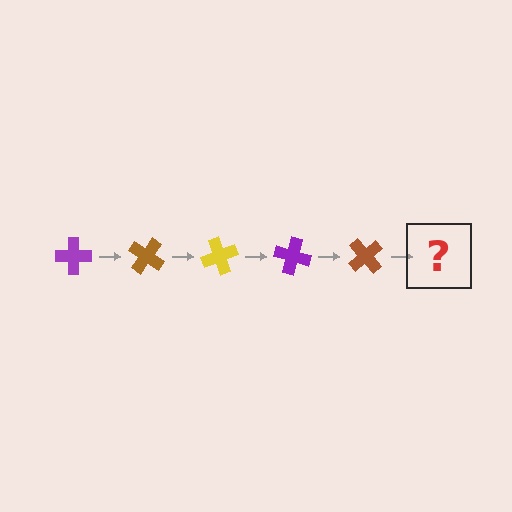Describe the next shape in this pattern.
It should be a yellow cross, rotated 175 degrees from the start.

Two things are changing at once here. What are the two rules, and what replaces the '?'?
The two rules are that it rotates 35 degrees each step and the color cycles through purple, brown, and yellow. The '?' should be a yellow cross, rotated 175 degrees from the start.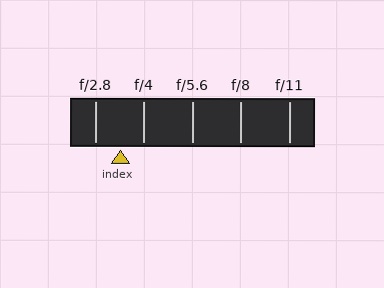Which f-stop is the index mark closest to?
The index mark is closest to f/4.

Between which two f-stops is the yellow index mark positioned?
The index mark is between f/2.8 and f/4.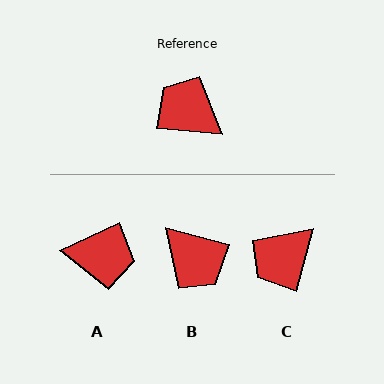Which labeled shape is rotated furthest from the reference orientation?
B, about 170 degrees away.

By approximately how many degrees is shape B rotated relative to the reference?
Approximately 170 degrees counter-clockwise.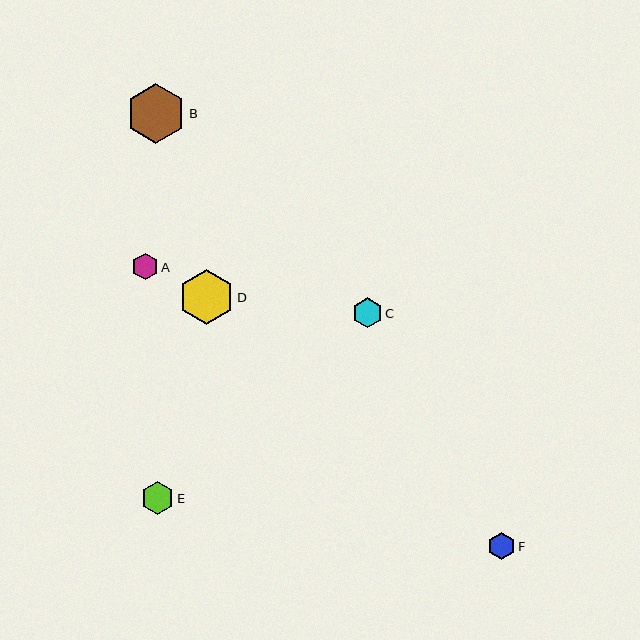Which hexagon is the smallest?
Hexagon A is the smallest with a size of approximately 26 pixels.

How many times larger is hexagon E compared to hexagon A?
Hexagon E is approximately 1.2 times the size of hexagon A.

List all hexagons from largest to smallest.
From largest to smallest: B, D, E, C, F, A.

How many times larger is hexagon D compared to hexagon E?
Hexagon D is approximately 1.7 times the size of hexagon E.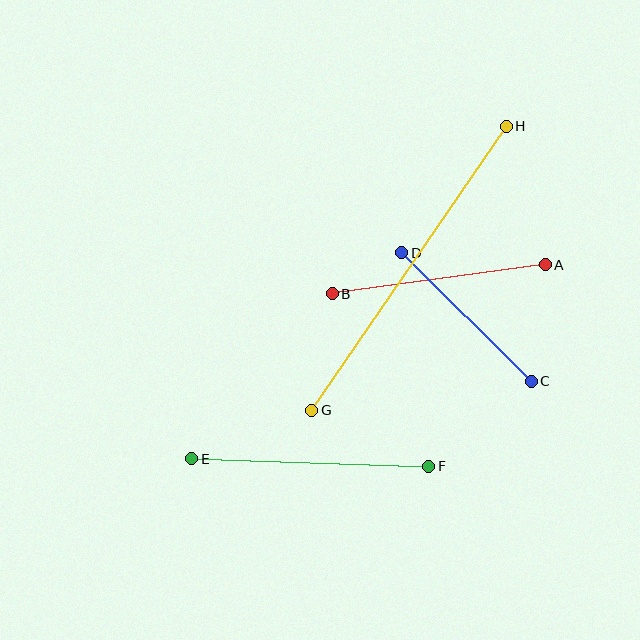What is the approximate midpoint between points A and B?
The midpoint is at approximately (439, 279) pixels.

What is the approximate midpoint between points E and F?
The midpoint is at approximately (310, 462) pixels.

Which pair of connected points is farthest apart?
Points G and H are farthest apart.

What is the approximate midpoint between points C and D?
The midpoint is at approximately (467, 317) pixels.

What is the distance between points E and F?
The distance is approximately 237 pixels.